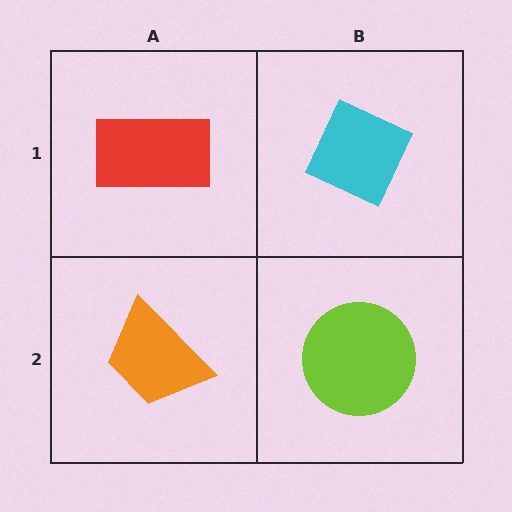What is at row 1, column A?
A red rectangle.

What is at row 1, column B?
A cyan diamond.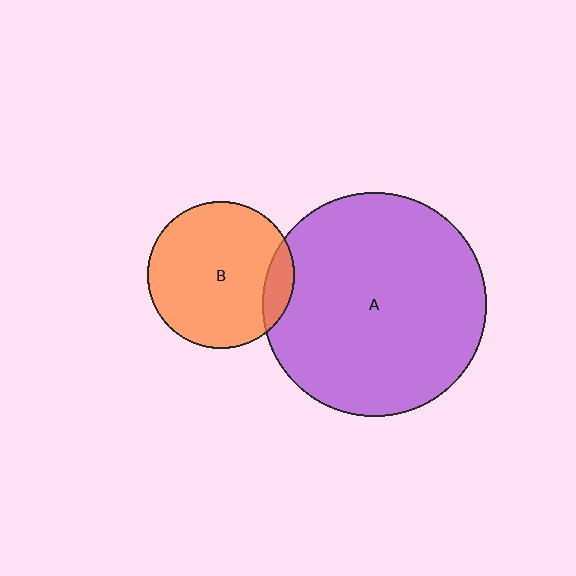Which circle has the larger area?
Circle A (purple).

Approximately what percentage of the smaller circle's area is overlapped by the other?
Approximately 10%.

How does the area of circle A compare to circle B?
Approximately 2.3 times.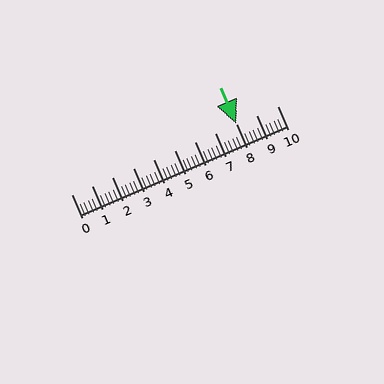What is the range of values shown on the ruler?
The ruler shows values from 0 to 10.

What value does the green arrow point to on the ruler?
The green arrow points to approximately 8.0.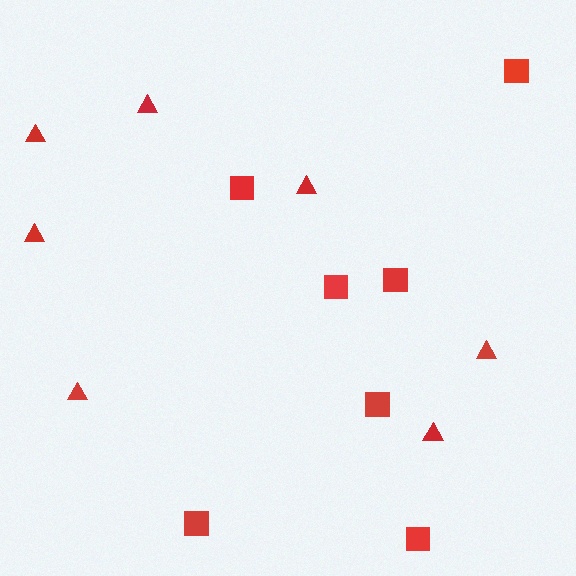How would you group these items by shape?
There are 2 groups: one group of triangles (7) and one group of squares (7).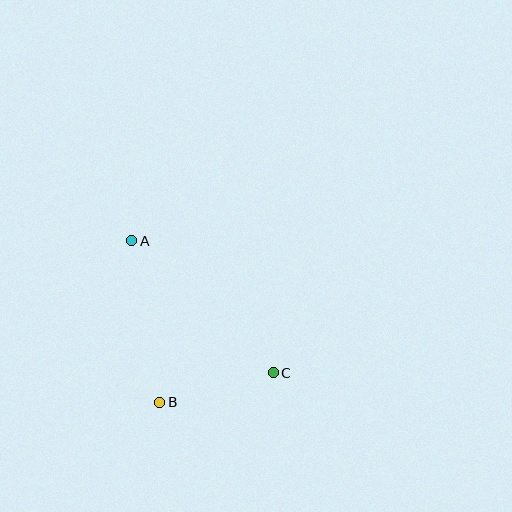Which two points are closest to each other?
Points B and C are closest to each other.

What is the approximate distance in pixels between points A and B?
The distance between A and B is approximately 164 pixels.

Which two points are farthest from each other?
Points A and C are farthest from each other.